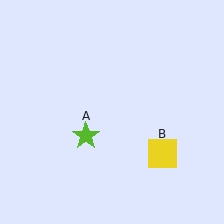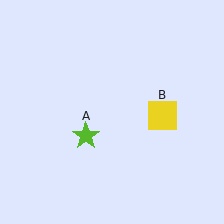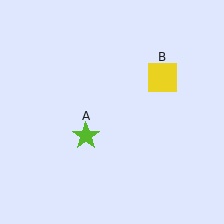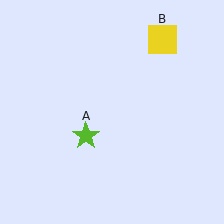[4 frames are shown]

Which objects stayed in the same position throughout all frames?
Lime star (object A) remained stationary.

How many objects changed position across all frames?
1 object changed position: yellow square (object B).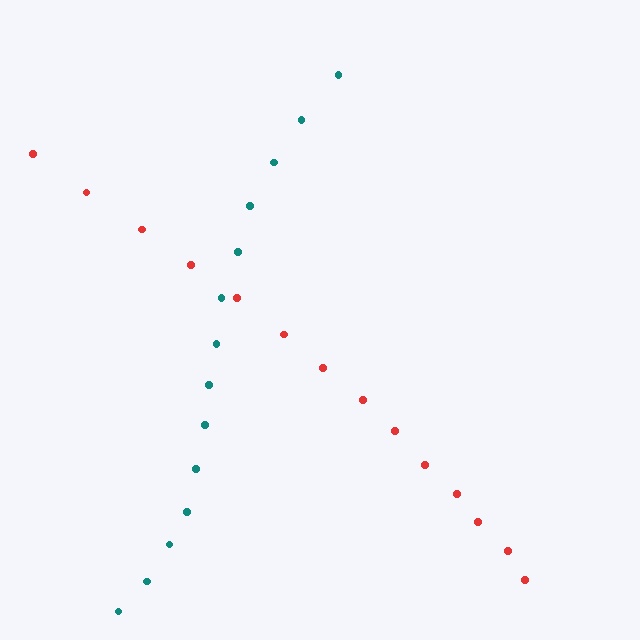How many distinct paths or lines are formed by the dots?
There are 2 distinct paths.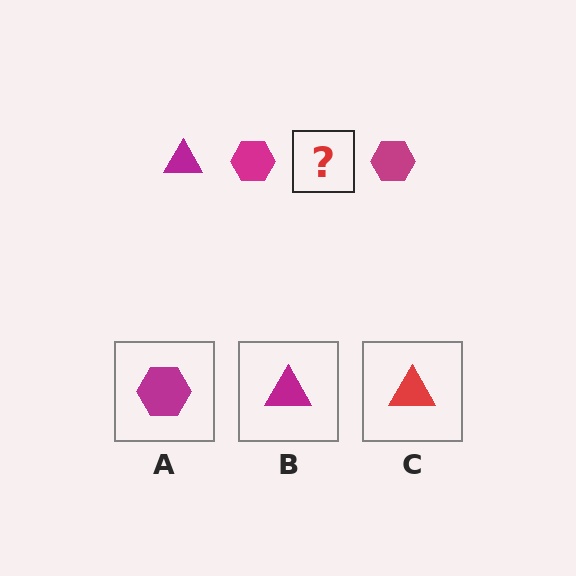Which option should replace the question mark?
Option B.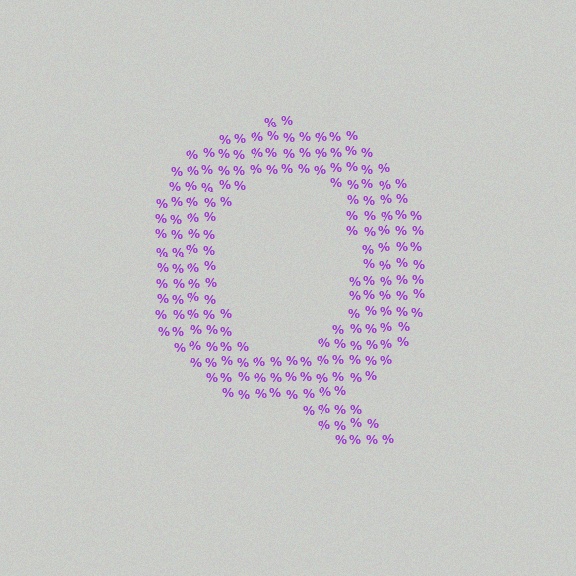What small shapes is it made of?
It is made of small percent signs.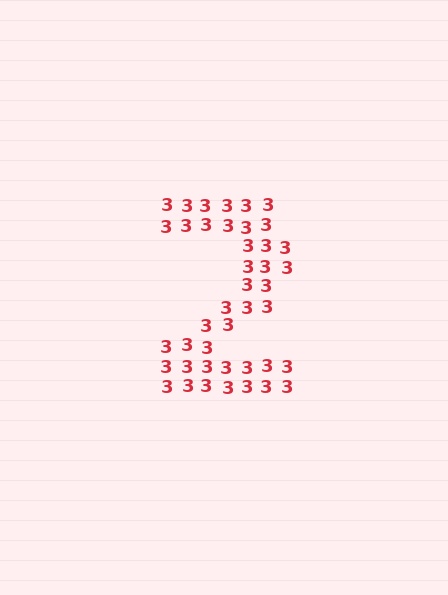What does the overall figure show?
The overall figure shows the digit 2.